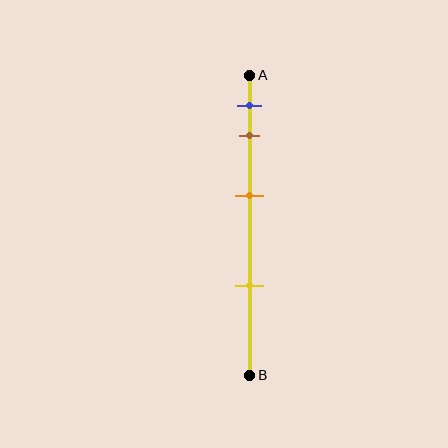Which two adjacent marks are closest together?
The blue and brown marks are the closest adjacent pair.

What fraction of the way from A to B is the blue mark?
The blue mark is approximately 10% (0.1) of the way from A to B.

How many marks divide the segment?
There are 4 marks dividing the segment.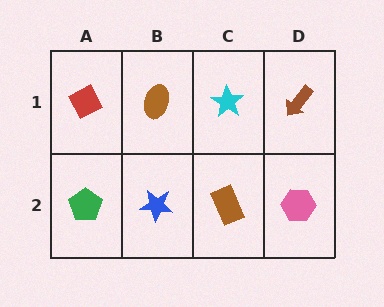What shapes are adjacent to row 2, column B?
A brown ellipse (row 1, column B), a green pentagon (row 2, column A), a brown rectangle (row 2, column C).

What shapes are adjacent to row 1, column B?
A blue star (row 2, column B), a red diamond (row 1, column A), a cyan star (row 1, column C).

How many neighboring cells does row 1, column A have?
2.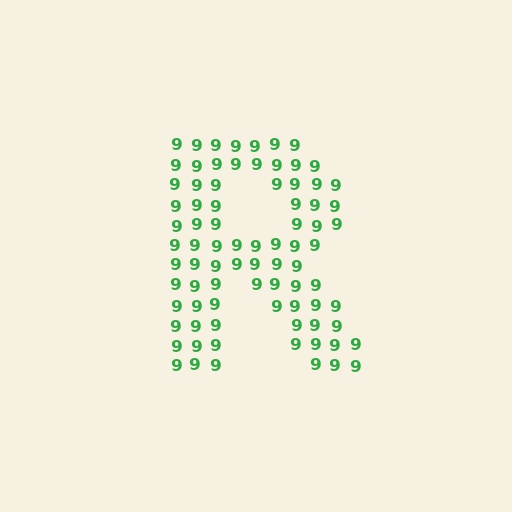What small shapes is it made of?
It is made of small digit 9's.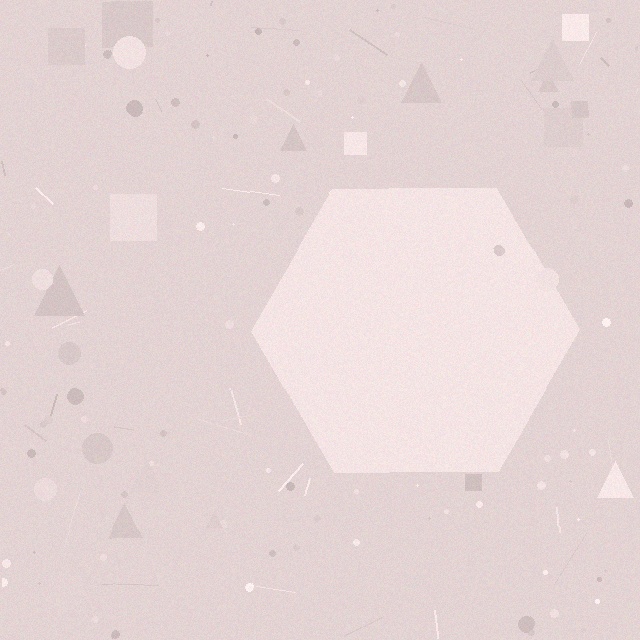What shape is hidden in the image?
A hexagon is hidden in the image.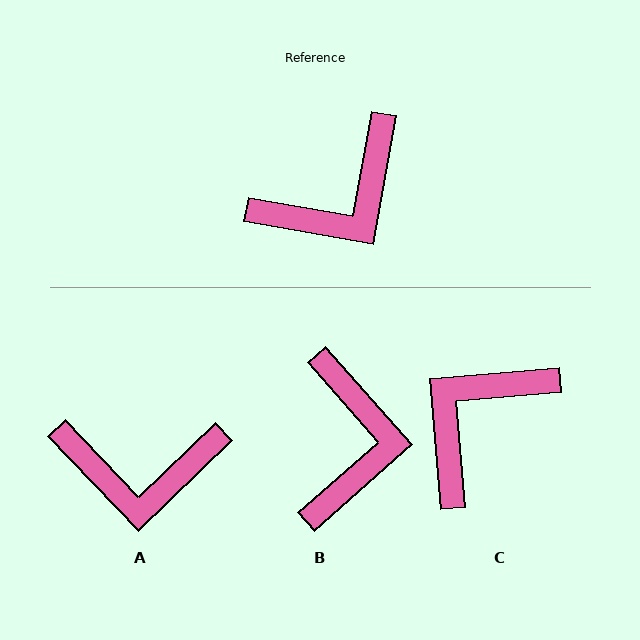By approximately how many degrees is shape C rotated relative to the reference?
Approximately 165 degrees clockwise.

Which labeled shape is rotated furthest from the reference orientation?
C, about 165 degrees away.